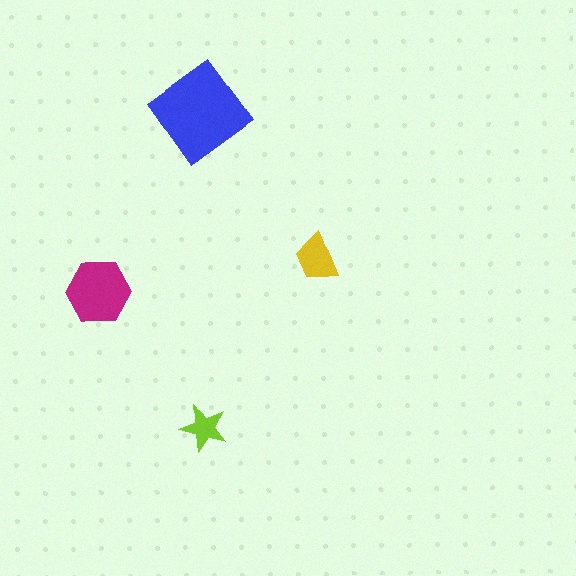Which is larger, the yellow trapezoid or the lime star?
The yellow trapezoid.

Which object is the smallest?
The lime star.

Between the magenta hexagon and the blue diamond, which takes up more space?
The blue diamond.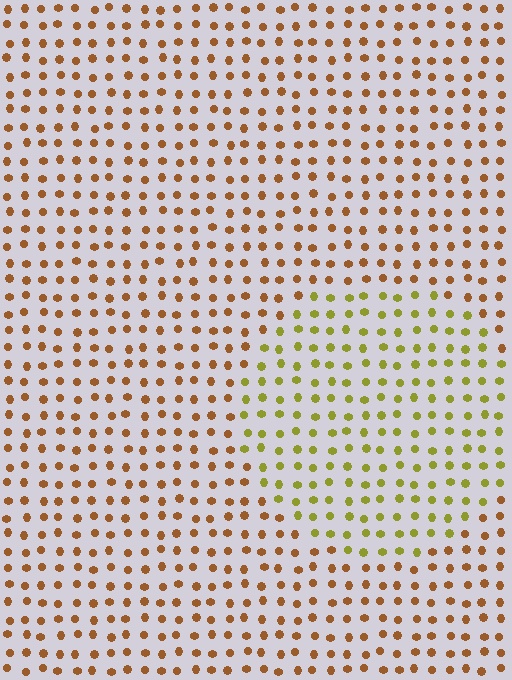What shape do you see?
I see a circle.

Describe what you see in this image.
The image is filled with small brown elements in a uniform arrangement. A circle-shaped region is visible where the elements are tinted to a slightly different hue, forming a subtle color boundary.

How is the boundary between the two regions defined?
The boundary is defined purely by a slight shift in hue (about 42 degrees). Spacing, size, and orientation are identical on both sides.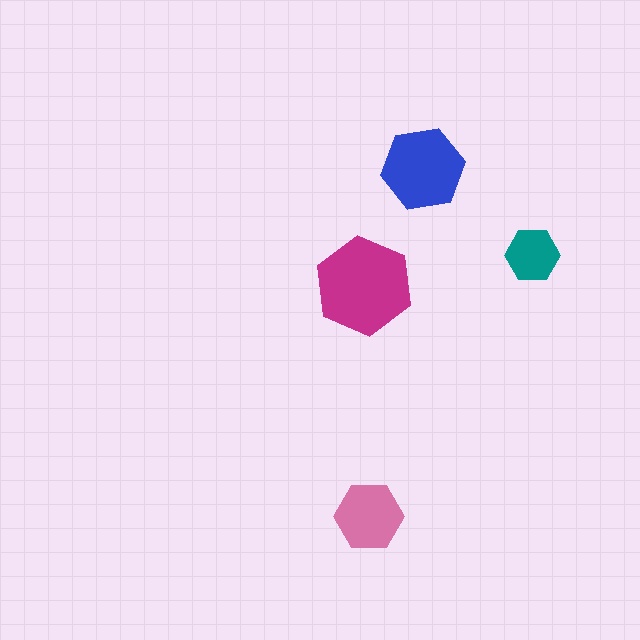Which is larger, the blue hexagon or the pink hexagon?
The blue one.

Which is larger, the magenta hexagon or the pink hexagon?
The magenta one.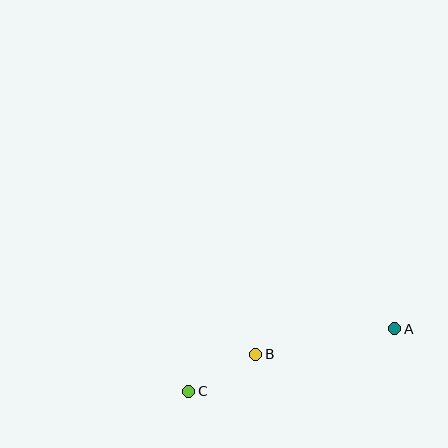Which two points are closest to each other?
Points B and C are closest to each other.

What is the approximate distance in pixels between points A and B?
The distance between A and B is approximately 141 pixels.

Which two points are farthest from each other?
Points A and C are farthest from each other.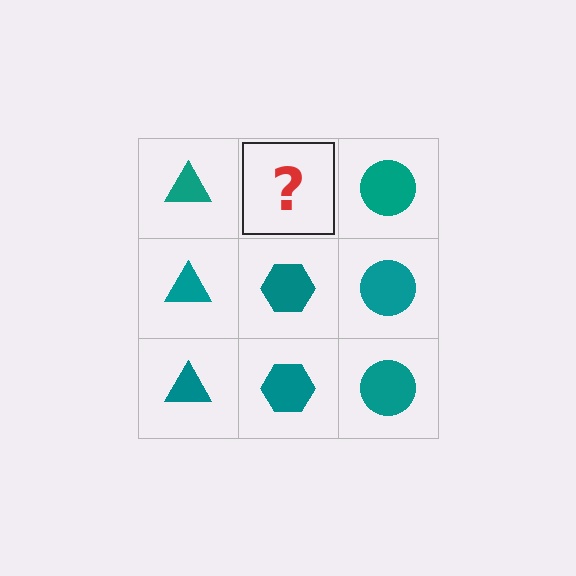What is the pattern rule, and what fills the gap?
The rule is that each column has a consistent shape. The gap should be filled with a teal hexagon.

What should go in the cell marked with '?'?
The missing cell should contain a teal hexagon.